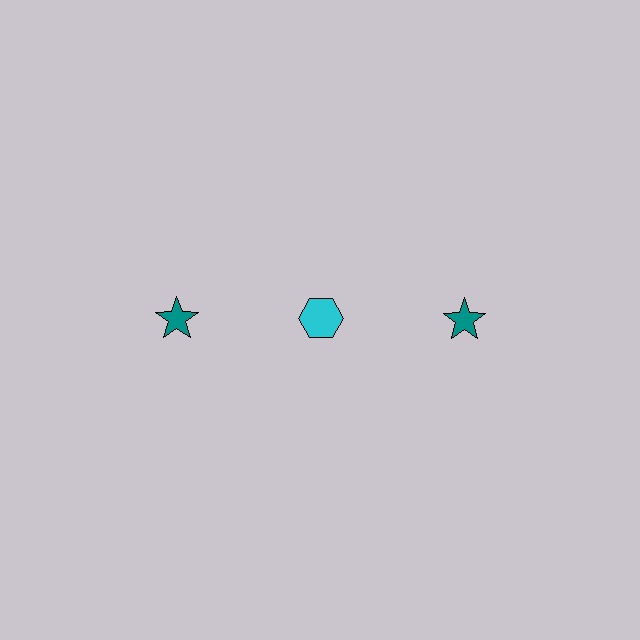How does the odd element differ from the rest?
It differs in both color (cyan instead of teal) and shape (hexagon instead of star).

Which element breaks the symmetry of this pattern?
The cyan hexagon in the top row, second from left column breaks the symmetry. All other shapes are teal stars.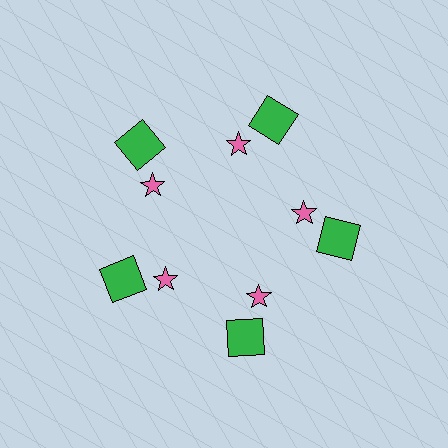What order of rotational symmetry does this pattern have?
This pattern has 5-fold rotational symmetry.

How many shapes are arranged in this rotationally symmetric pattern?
There are 10 shapes, arranged in 5 groups of 2.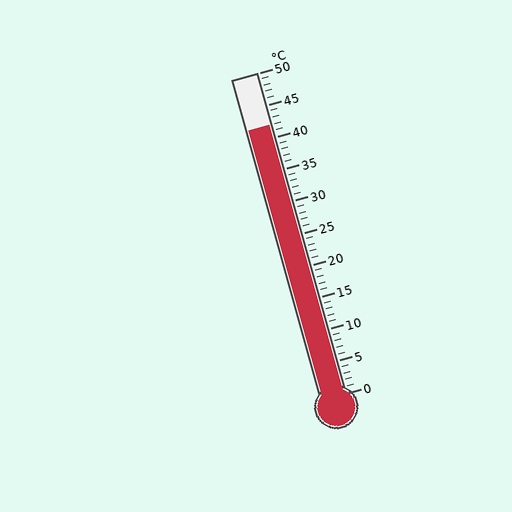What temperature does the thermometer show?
The thermometer shows approximately 42°C.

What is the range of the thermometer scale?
The thermometer scale ranges from 0°C to 50°C.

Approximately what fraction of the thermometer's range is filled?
The thermometer is filled to approximately 85% of its range.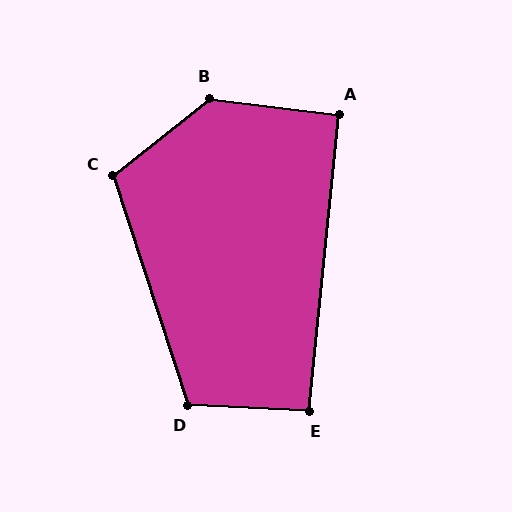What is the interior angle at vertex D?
Approximately 111 degrees (obtuse).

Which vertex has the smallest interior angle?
A, at approximately 91 degrees.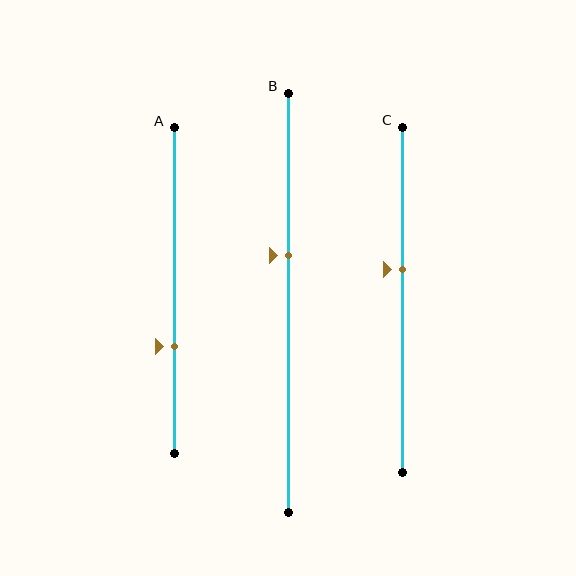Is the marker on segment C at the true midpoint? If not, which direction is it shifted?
No, the marker on segment C is shifted upward by about 9% of the segment length.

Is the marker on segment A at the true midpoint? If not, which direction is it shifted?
No, the marker on segment A is shifted downward by about 17% of the segment length.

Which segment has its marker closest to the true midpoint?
Segment C has its marker closest to the true midpoint.